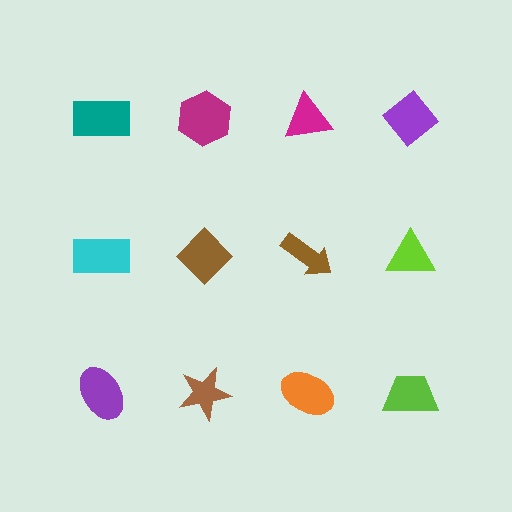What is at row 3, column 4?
A lime trapezoid.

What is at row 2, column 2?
A brown diamond.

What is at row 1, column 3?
A magenta triangle.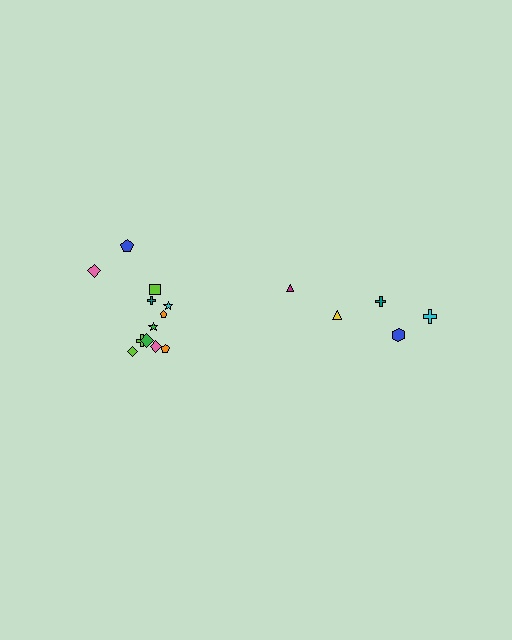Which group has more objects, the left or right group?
The left group.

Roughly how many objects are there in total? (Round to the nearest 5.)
Roughly 15 objects in total.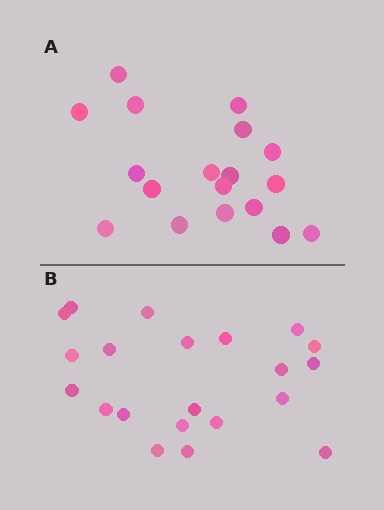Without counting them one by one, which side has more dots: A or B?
Region B (the bottom region) has more dots.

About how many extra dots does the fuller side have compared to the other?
Region B has just a few more — roughly 2 or 3 more dots than region A.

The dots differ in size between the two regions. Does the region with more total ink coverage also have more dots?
No. Region A has more total ink coverage because its dots are larger, but region B actually contains more individual dots. Total area can be misleading — the number of items is what matters here.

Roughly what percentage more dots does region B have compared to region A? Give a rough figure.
About 15% more.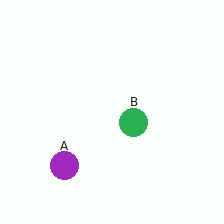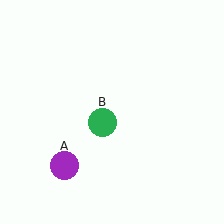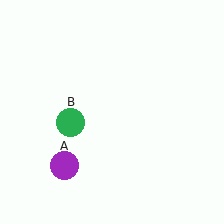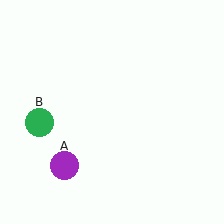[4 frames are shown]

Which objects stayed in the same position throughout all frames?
Purple circle (object A) remained stationary.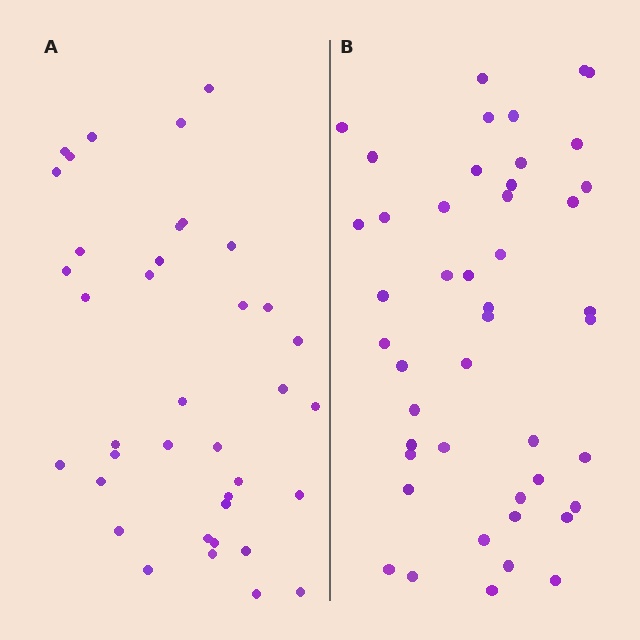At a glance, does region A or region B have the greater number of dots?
Region B (the right region) has more dots.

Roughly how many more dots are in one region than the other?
Region B has roughly 8 or so more dots than region A.